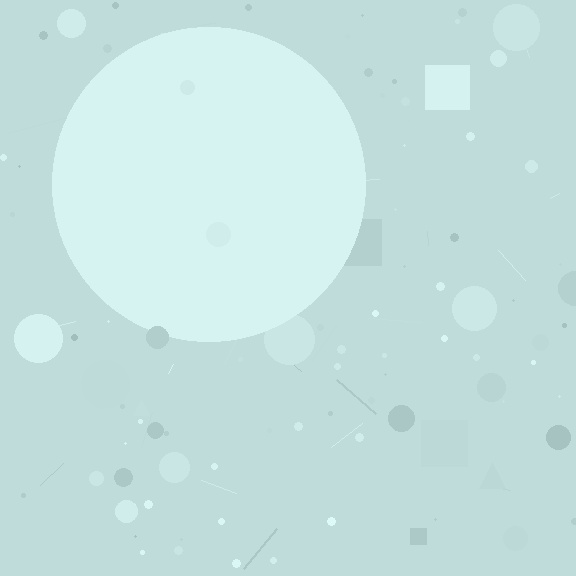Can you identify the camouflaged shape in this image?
The camouflaged shape is a circle.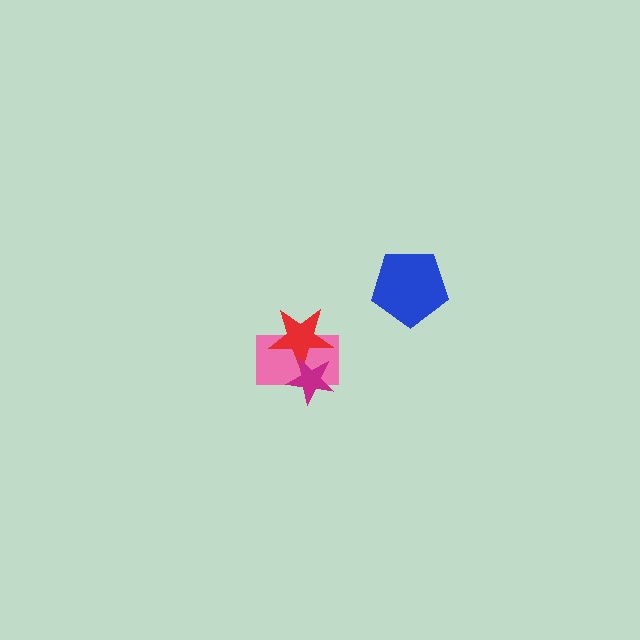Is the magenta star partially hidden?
No, no other shape covers it.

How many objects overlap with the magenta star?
2 objects overlap with the magenta star.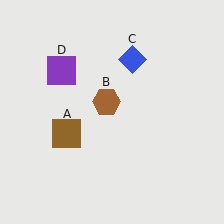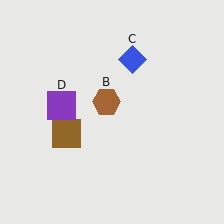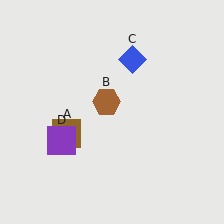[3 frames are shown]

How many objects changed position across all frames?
1 object changed position: purple square (object D).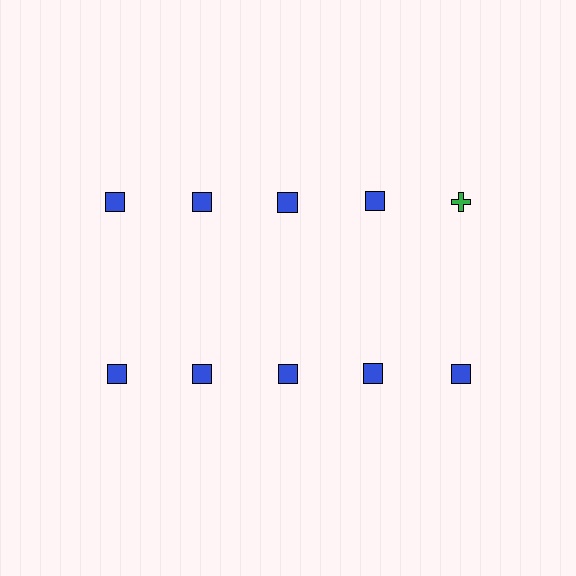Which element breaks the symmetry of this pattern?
The green cross in the top row, rightmost column breaks the symmetry. All other shapes are blue squares.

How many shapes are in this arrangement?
There are 10 shapes arranged in a grid pattern.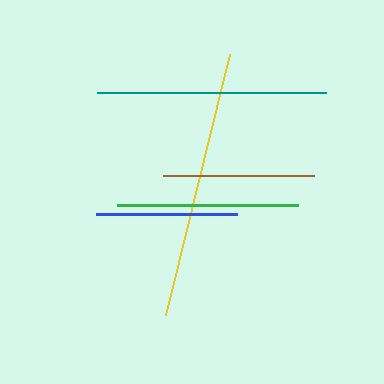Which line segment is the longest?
The yellow line is the longest at approximately 269 pixels.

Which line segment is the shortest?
The blue line is the shortest at approximately 141 pixels.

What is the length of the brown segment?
The brown segment is approximately 151 pixels long.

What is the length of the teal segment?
The teal segment is approximately 229 pixels long.